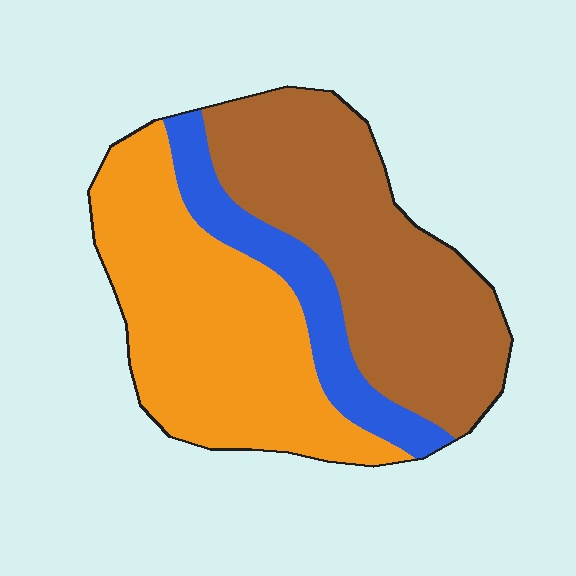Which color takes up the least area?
Blue, at roughly 15%.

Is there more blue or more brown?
Brown.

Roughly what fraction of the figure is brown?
Brown covers 43% of the figure.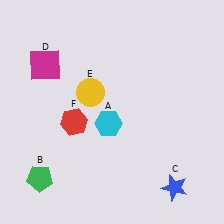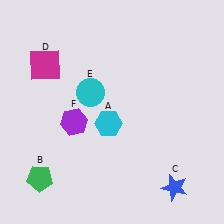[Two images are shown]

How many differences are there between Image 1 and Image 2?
There are 2 differences between the two images.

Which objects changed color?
E changed from yellow to cyan. F changed from red to purple.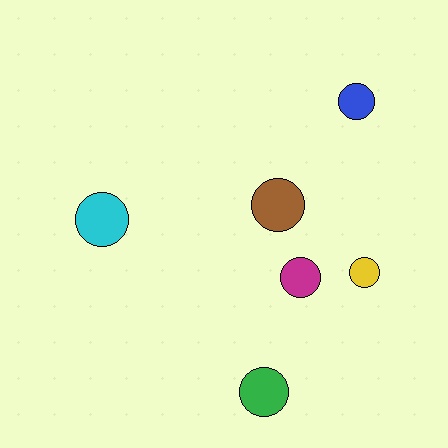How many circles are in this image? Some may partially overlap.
There are 6 circles.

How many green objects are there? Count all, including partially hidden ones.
There is 1 green object.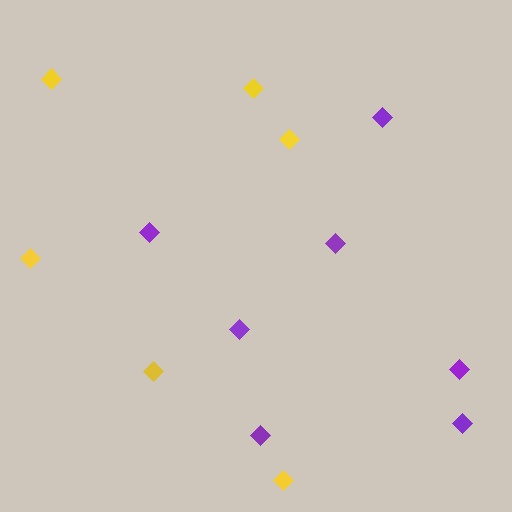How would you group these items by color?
There are 2 groups: one group of purple diamonds (7) and one group of yellow diamonds (6).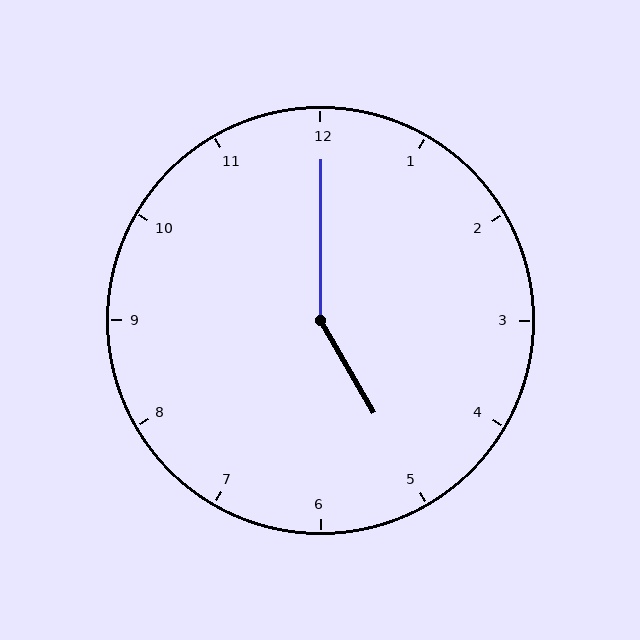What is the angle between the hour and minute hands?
Approximately 150 degrees.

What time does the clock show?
5:00.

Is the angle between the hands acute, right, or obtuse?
It is obtuse.